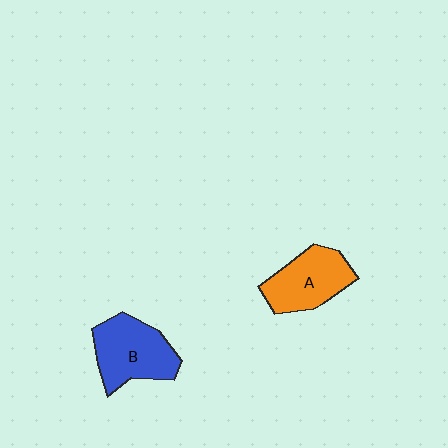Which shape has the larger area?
Shape B (blue).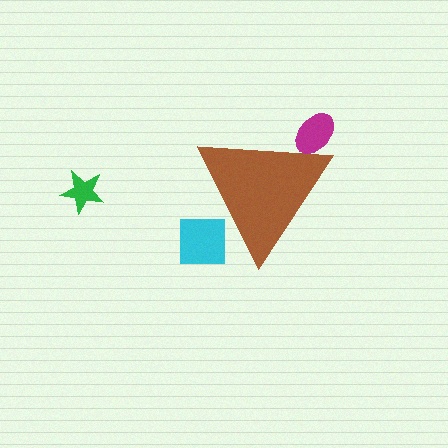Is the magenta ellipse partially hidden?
Yes, the magenta ellipse is partially hidden behind the brown triangle.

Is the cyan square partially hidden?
Yes, the cyan square is partially hidden behind the brown triangle.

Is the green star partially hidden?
No, the green star is fully visible.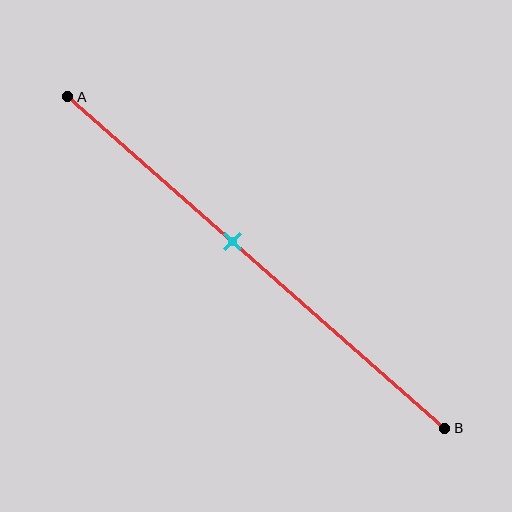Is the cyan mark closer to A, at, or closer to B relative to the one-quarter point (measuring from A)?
The cyan mark is closer to point B than the one-quarter point of segment AB.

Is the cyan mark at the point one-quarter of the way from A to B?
No, the mark is at about 45% from A, not at the 25% one-quarter point.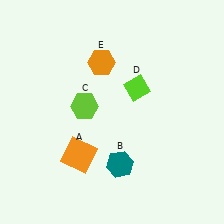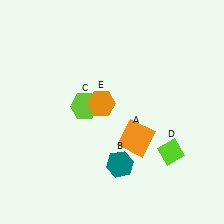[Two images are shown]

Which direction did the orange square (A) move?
The orange square (A) moved right.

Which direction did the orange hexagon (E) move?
The orange hexagon (E) moved down.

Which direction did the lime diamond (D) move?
The lime diamond (D) moved down.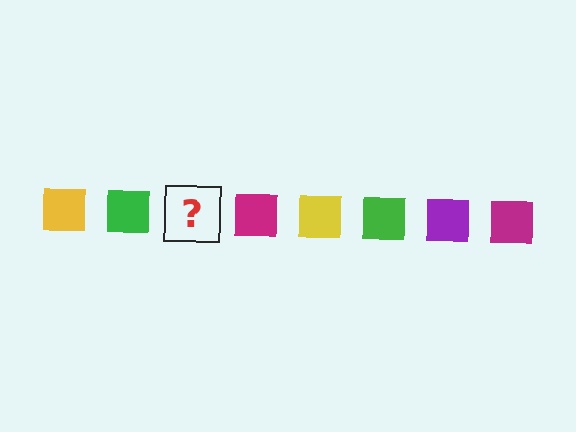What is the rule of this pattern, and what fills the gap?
The rule is that the pattern cycles through yellow, green, purple, magenta squares. The gap should be filled with a purple square.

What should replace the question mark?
The question mark should be replaced with a purple square.